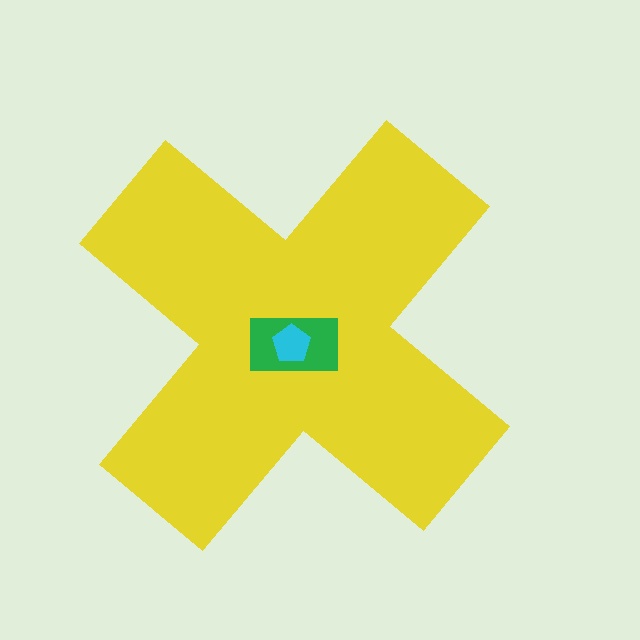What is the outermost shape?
The yellow cross.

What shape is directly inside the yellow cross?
The green rectangle.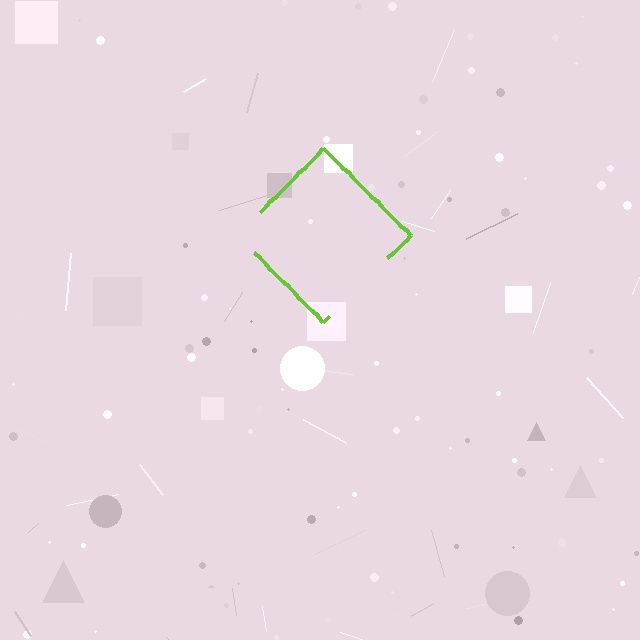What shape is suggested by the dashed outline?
The dashed outline suggests a diamond.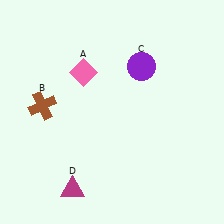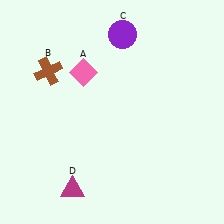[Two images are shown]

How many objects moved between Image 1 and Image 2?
2 objects moved between the two images.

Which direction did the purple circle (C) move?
The purple circle (C) moved up.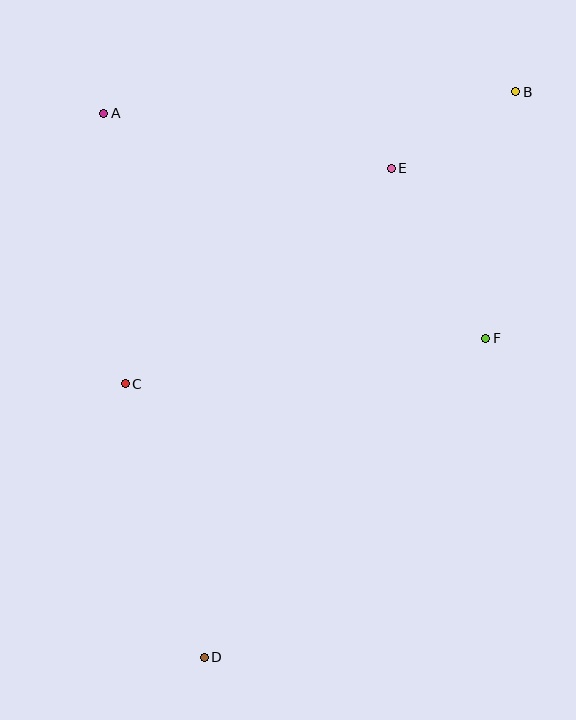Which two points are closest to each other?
Points B and E are closest to each other.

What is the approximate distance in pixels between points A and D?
The distance between A and D is approximately 553 pixels.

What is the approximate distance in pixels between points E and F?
The distance between E and F is approximately 195 pixels.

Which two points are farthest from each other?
Points B and D are farthest from each other.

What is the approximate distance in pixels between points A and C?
The distance between A and C is approximately 271 pixels.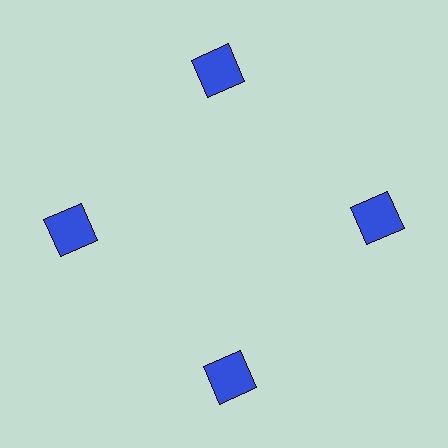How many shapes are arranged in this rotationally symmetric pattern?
There are 4 shapes, arranged in 4 groups of 1.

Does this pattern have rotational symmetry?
Yes, this pattern has 4-fold rotational symmetry. It looks the same after rotating 90 degrees around the center.